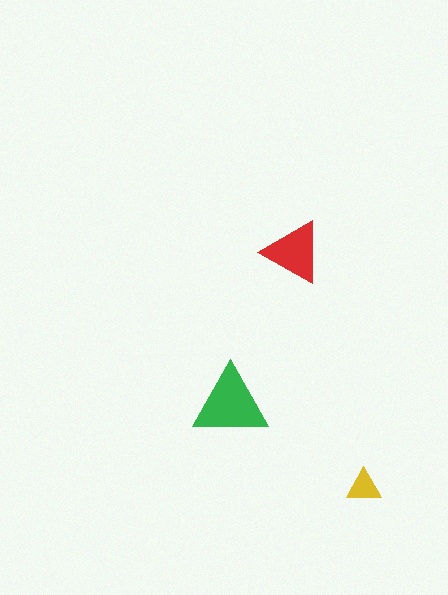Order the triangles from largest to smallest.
the green one, the red one, the yellow one.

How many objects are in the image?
There are 3 objects in the image.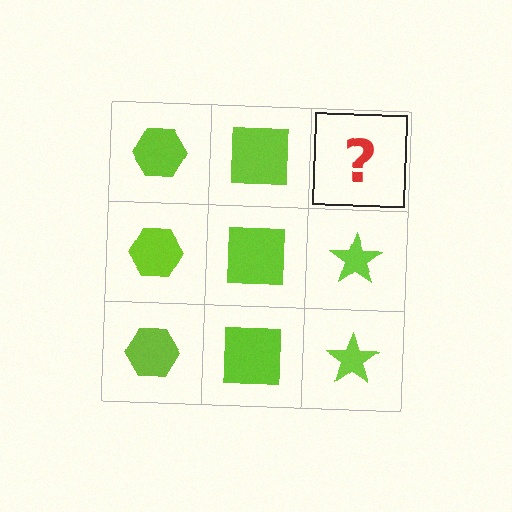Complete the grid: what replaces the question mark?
The question mark should be replaced with a lime star.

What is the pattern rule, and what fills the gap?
The rule is that each column has a consistent shape. The gap should be filled with a lime star.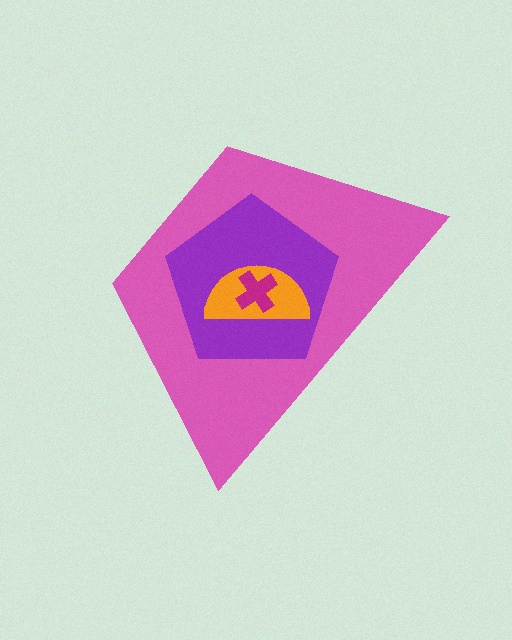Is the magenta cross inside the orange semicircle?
Yes.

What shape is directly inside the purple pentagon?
The orange semicircle.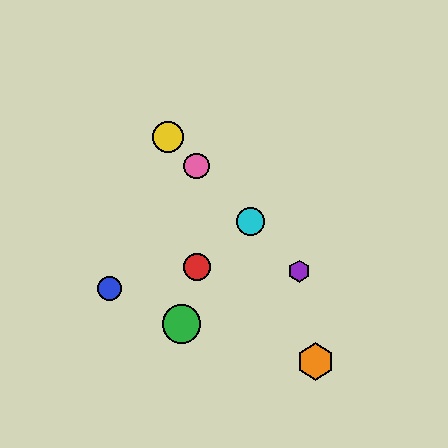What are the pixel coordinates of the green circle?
The green circle is at (182, 324).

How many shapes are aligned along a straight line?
4 shapes (the yellow circle, the purple hexagon, the cyan circle, the pink circle) are aligned along a straight line.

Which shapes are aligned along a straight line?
The yellow circle, the purple hexagon, the cyan circle, the pink circle are aligned along a straight line.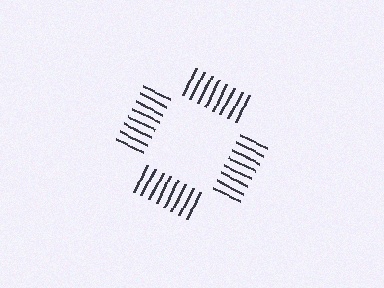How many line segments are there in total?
32 — 8 along each of the 4 edges.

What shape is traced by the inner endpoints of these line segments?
An illusory square — the line segments terminate on its edges but no continuous stroke is drawn.